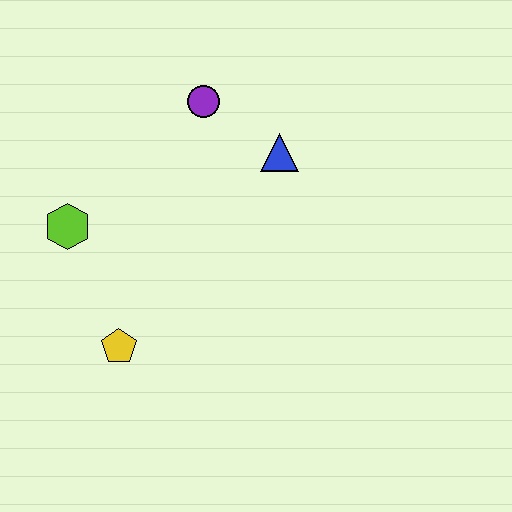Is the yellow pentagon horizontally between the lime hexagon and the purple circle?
Yes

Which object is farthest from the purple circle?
The yellow pentagon is farthest from the purple circle.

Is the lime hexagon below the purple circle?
Yes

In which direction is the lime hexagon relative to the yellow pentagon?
The lime hexagon is above the yellow pentagon.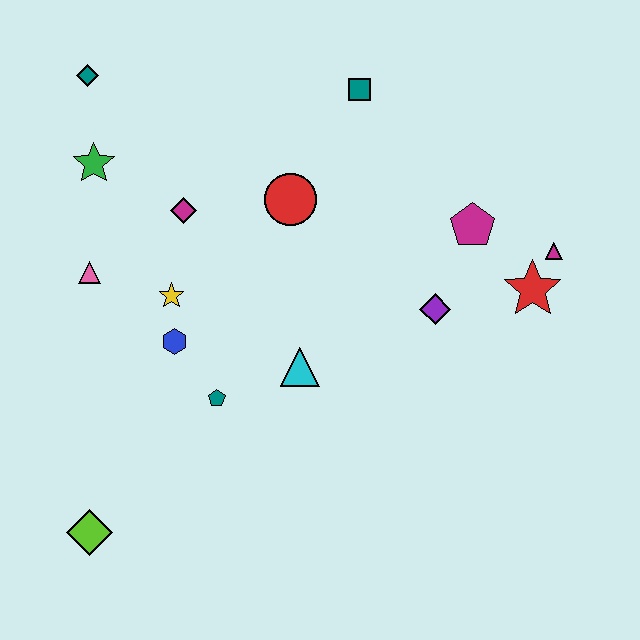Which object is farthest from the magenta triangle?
The lime diamond is farthest from the magenta triangle.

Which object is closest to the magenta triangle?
The red star is closest to the magenta triangle.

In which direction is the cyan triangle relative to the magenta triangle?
The cyan triangle is to the left of the magenta triangle.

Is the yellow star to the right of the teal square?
No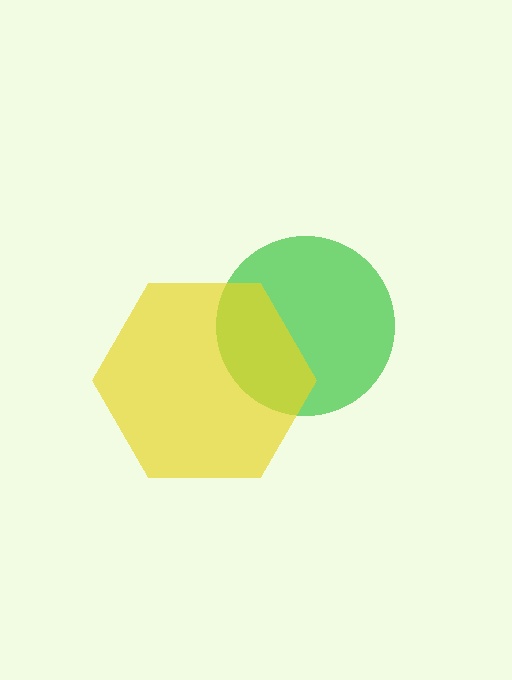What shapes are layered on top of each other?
The layered shapes are: a green circle, a yellow hexagon.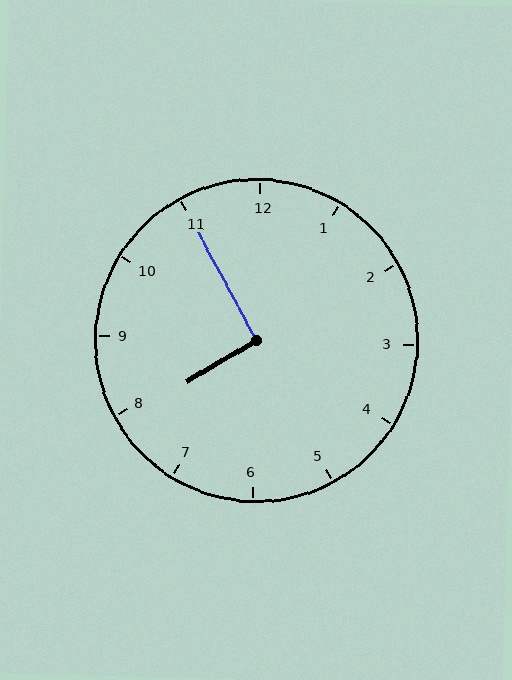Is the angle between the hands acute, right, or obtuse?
It is right.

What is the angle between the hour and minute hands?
Approximately 92 degrees.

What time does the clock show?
7:55.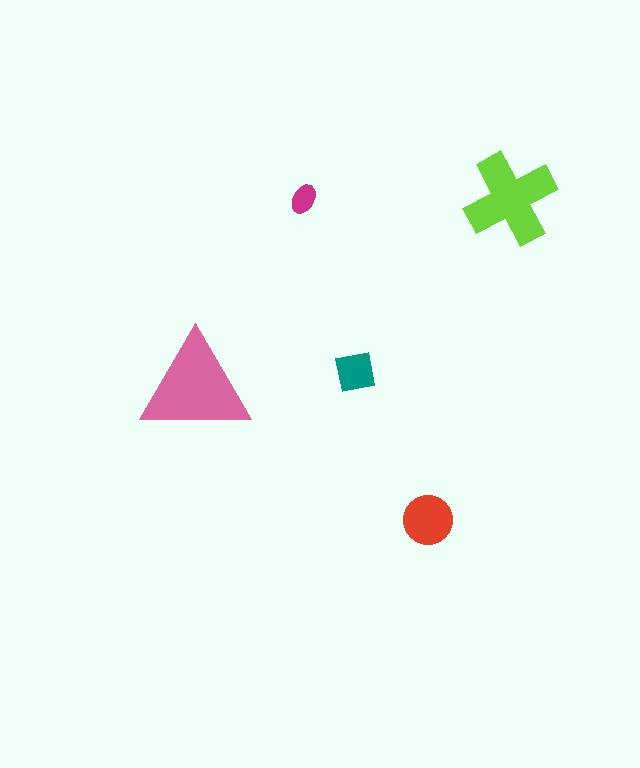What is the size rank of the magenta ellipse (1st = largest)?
5th.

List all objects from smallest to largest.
The magenta ellipse, the teal square, the red circle, the lime cross, the pink triangle.